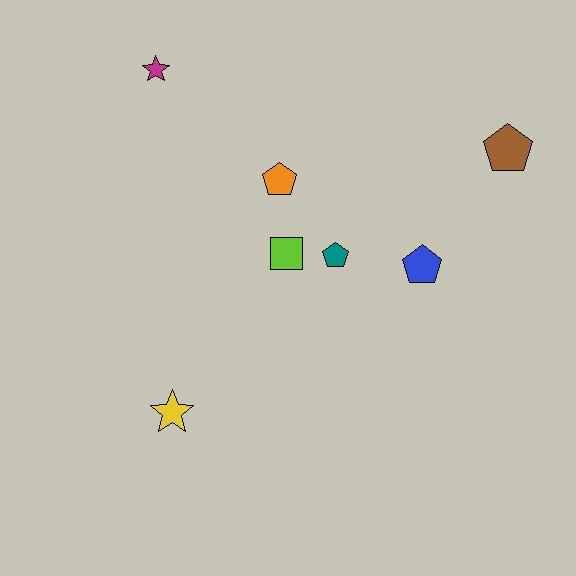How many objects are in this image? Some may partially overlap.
There are 7 objects.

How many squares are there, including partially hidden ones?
There is 1 square.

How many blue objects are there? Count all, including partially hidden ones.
There is 1 blue object.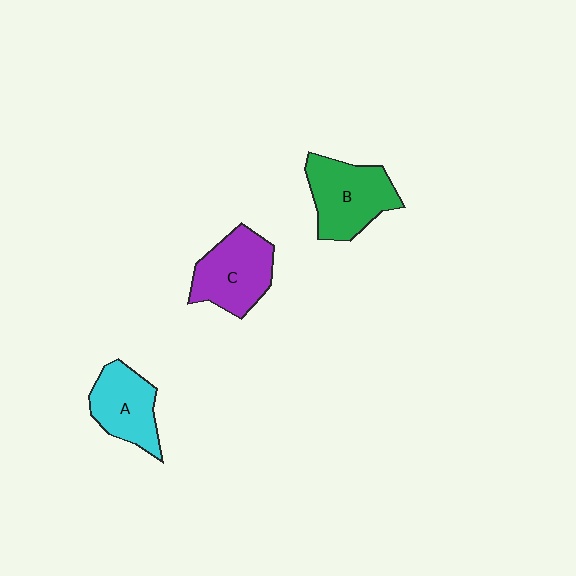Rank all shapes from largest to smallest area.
From largest to smallest: B (green), C (purple), A (cyan).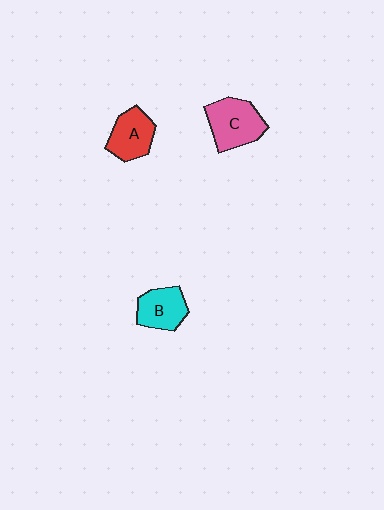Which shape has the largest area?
Shape C (pink).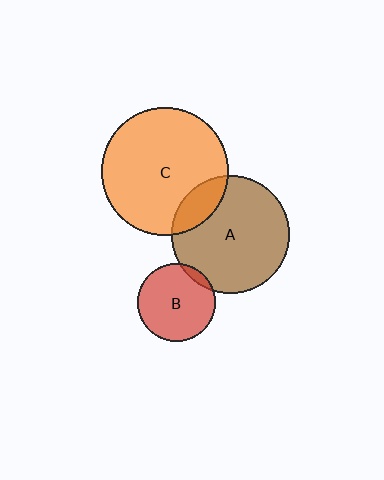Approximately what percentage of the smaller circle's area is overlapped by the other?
Approximately 15%.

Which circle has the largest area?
Circle C (orange).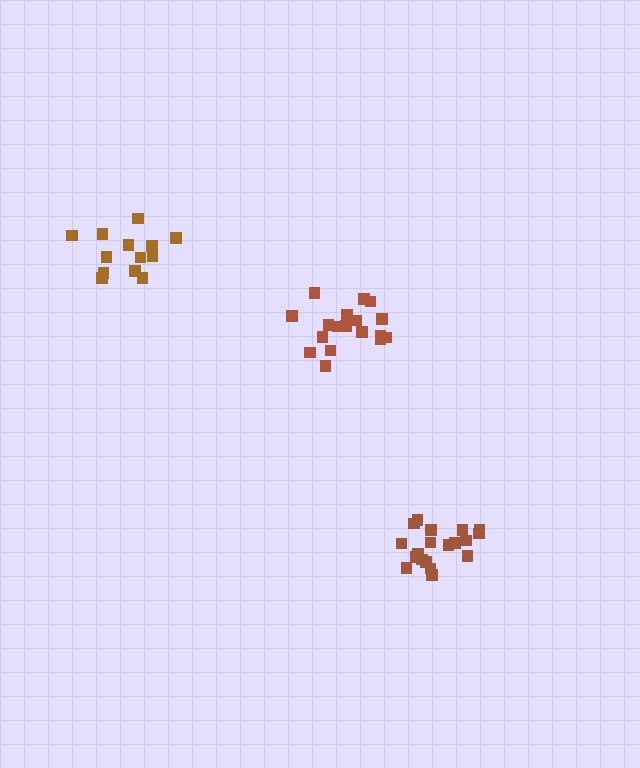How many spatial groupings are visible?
There are 3 spatial groupings.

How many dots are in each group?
Group 1: 18 dots, Group 2: 19 dots, Group 3: 13 dots (50 total).